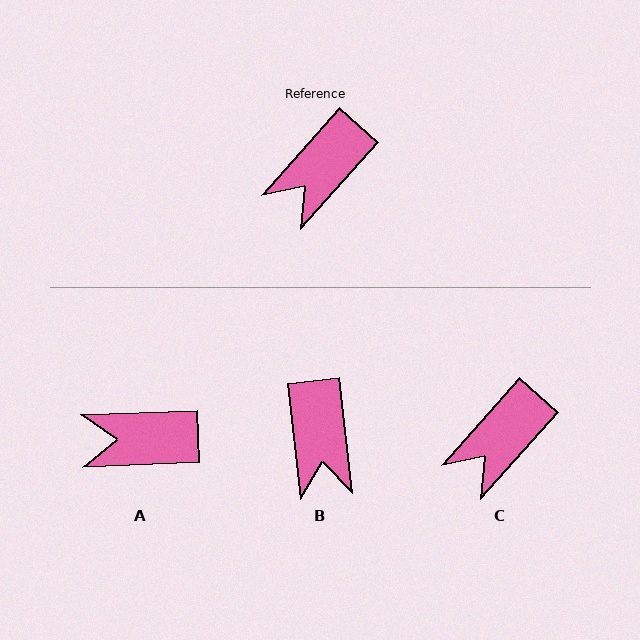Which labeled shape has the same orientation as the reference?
C.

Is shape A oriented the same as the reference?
No, it is off by about 46 degrees.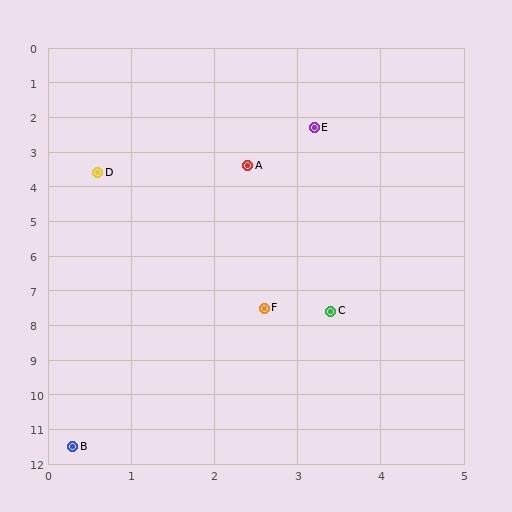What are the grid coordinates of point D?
Point D is at approximately (0.6, 3.6).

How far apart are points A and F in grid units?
Points A and F are about 4.1 grid units apart.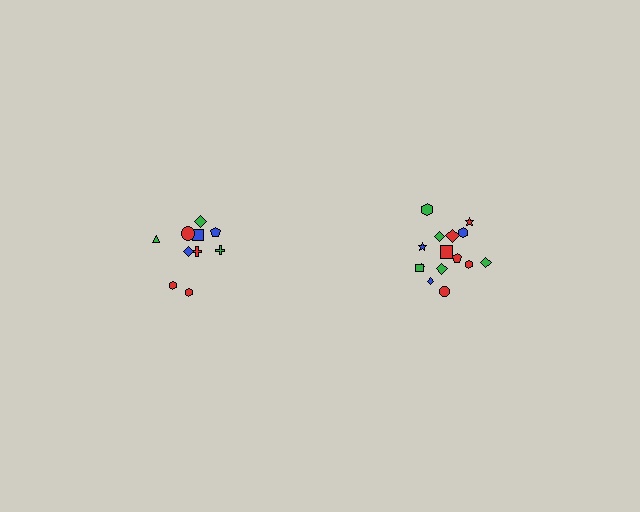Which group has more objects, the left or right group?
The right group.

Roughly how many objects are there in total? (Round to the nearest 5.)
Roughly 25 objects in total.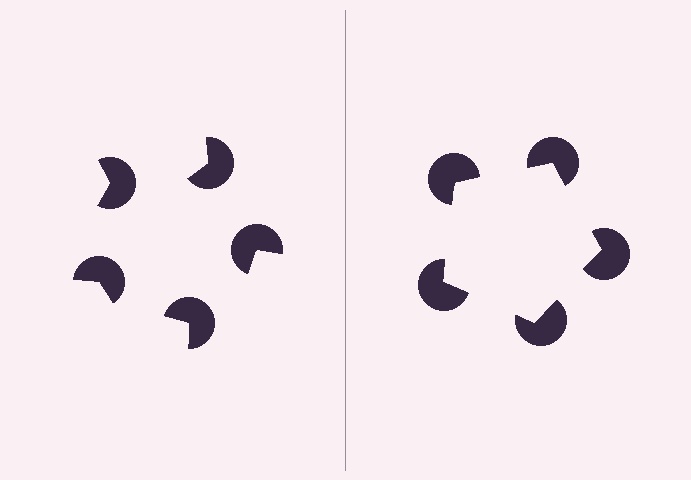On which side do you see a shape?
An illusory pentagon appears on the right side. On the left side the wedge cuts are rotated, so no coherent shape forms.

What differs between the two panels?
The pac-man discs are positioned identically on both sides; only the wedge orientations differ. On the right they align to a pentagon; on the left they are misaligned.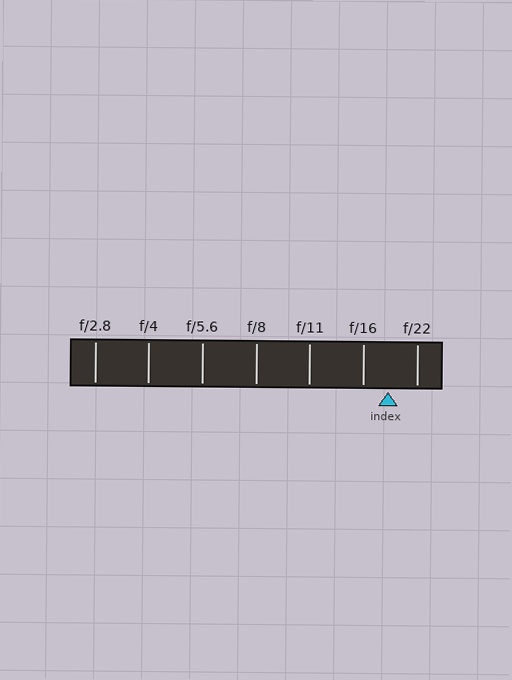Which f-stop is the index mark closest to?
The index mark is closest to f/16.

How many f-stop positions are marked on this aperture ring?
There are 7 f-stop positions marked.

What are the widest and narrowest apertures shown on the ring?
The widest aperture shown is f/2.8 and the narrowest is f/22.